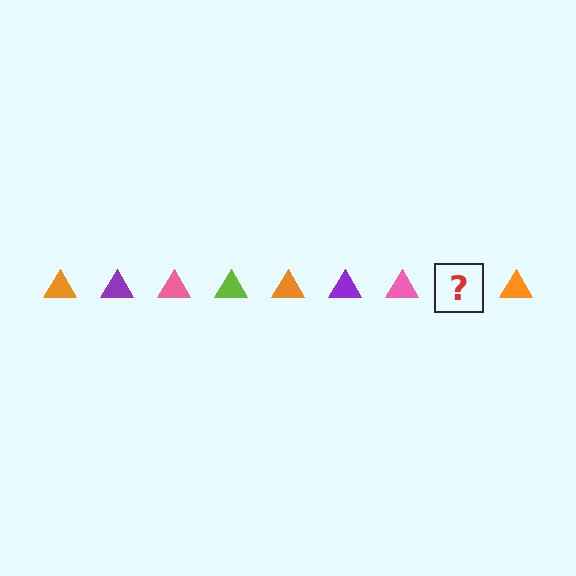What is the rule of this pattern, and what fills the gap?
The rule is that the pattern cycles through orange, purple, pink, lime triangles. The gap should be filled with a lime triangle.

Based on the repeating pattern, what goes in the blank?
The blank should be a lime triangle.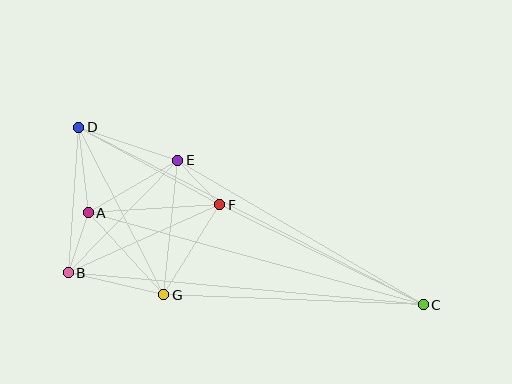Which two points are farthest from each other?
Points C and D are farthest from each other.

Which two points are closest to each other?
Points E and F are closest to each other.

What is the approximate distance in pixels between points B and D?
The distance between B and D is approximately 146 pixels.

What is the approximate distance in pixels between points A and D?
The distance between A and D is approximately 86 pixels.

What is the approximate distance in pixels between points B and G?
The distance between B and G is approximately 98 pixels.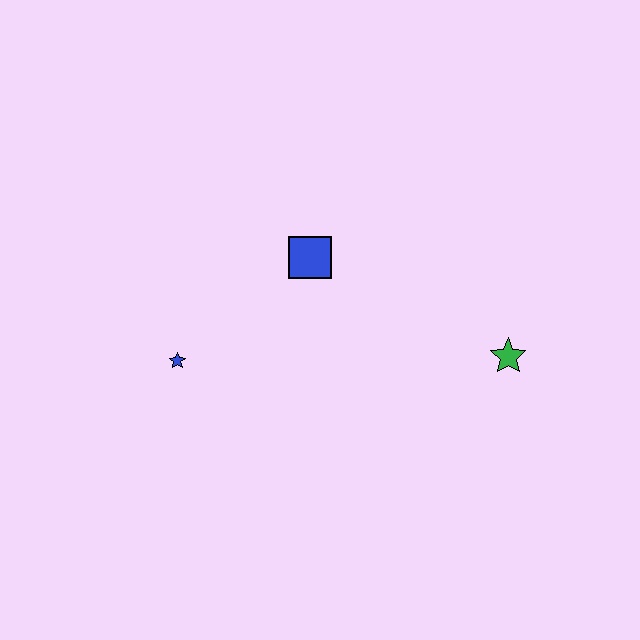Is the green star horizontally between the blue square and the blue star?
No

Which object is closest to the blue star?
The blue square is closest to the blue star.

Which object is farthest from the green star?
The blue star is farthest from the green star.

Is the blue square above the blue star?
Yes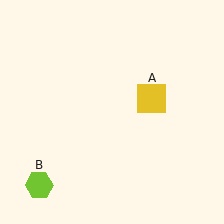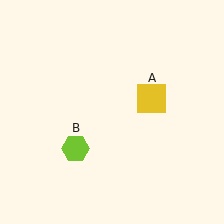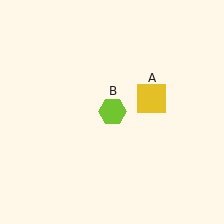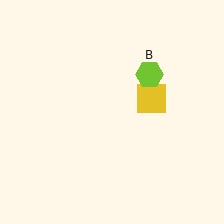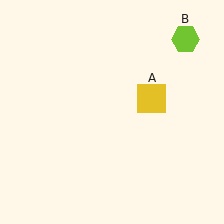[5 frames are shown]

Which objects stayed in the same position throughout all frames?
Yellow square (object A) remained stationary.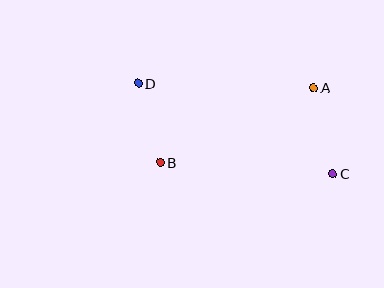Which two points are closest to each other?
Points B and D are closest to each other.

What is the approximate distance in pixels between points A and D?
The distance between A and D is approximately 175 pixels.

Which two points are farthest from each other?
Points C and D are farthest from each other.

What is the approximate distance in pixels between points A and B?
The distance between A and B is approximately 170 pixels.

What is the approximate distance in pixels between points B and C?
The distance between B and C is approximately 172 pixels.